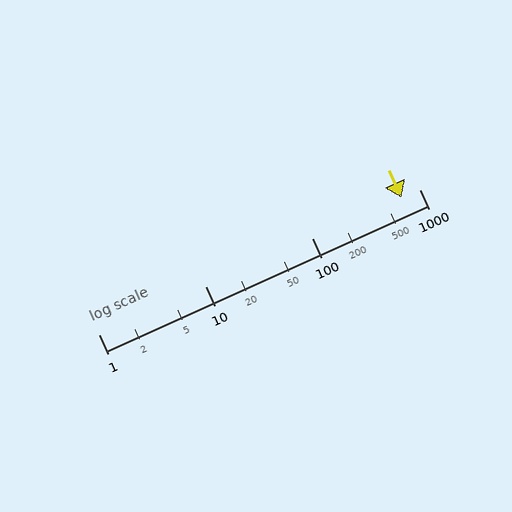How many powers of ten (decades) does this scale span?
The scale spans 3 decades, from 1 to 1000.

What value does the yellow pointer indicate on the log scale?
The pointer indicates approximately 680.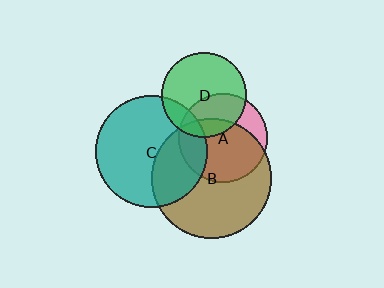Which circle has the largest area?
Circle B (brown).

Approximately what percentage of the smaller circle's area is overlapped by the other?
Approximately 35%.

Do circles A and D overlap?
Yes.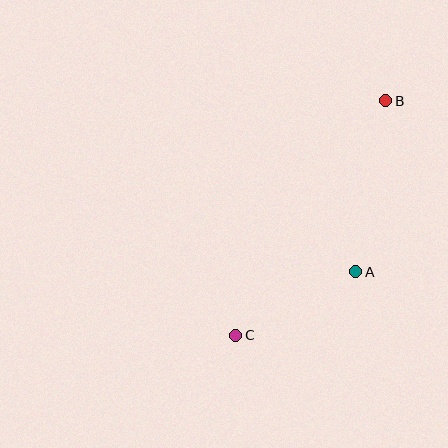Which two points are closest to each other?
Points A and C are closest to each other.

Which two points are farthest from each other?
Points B and C are farthest from each other.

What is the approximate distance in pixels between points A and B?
The distance between A and B is approximately 173 pixels.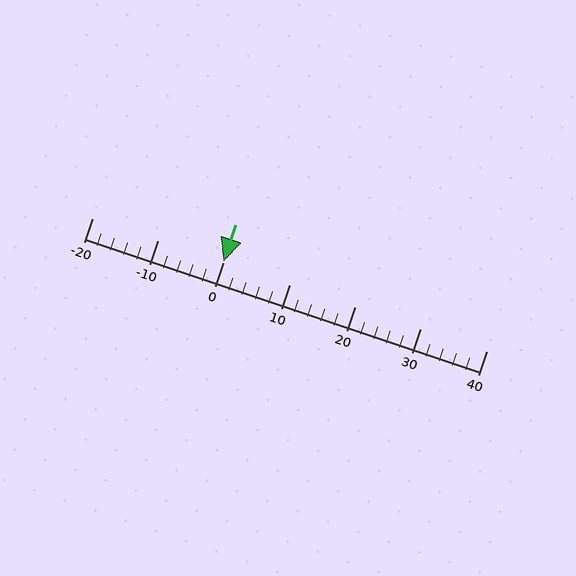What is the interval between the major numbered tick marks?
The major tick marks are spaced 10 units apart.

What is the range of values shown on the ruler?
The ruler shows values from -20 to 40.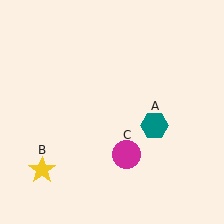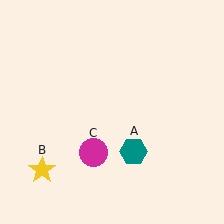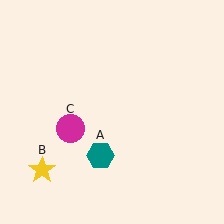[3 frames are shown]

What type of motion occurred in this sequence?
The teal hexagon (object A), magenta circle (object C) rotated clockwise around the center of the scene.